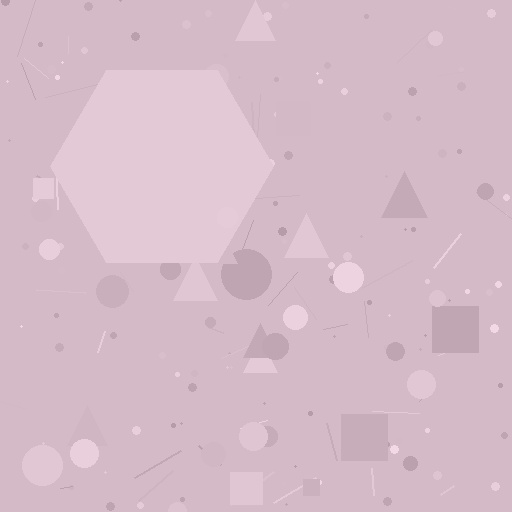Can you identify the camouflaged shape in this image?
The camouflaged shape is a hexagon.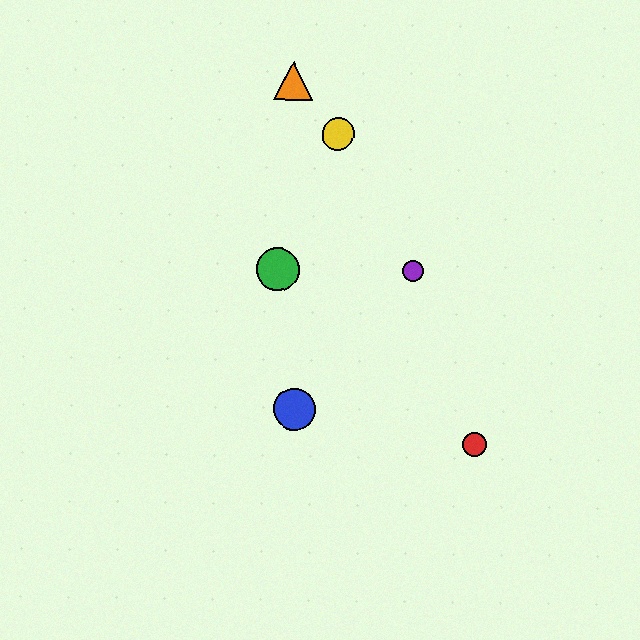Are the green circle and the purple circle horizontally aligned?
Yes, both are at y≈269.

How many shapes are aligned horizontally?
2 shapes (the green circle, the purple circle) are aligned horizontally.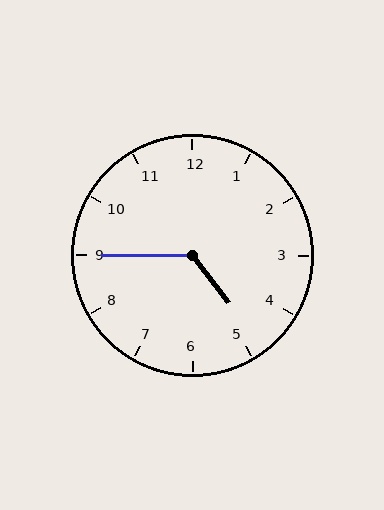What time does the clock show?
4:45.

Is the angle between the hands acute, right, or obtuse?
It is obtuse.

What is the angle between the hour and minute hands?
Approximately 128 degrees.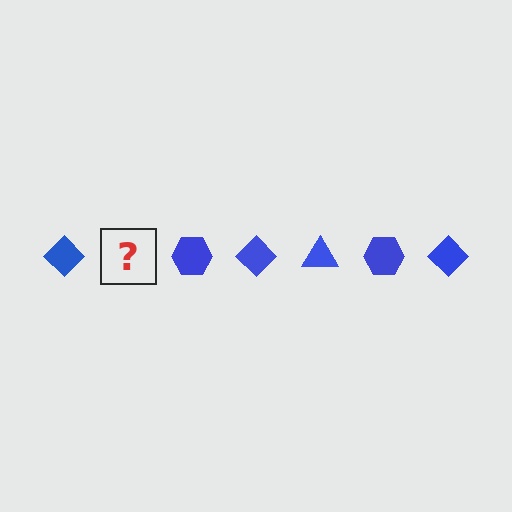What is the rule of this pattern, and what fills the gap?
The rule is that the pattern cycles through diamond, triangle, hexagon shapes in blue. The gap should be filled with a blue triangle.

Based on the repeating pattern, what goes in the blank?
The blank should be a blue triangle.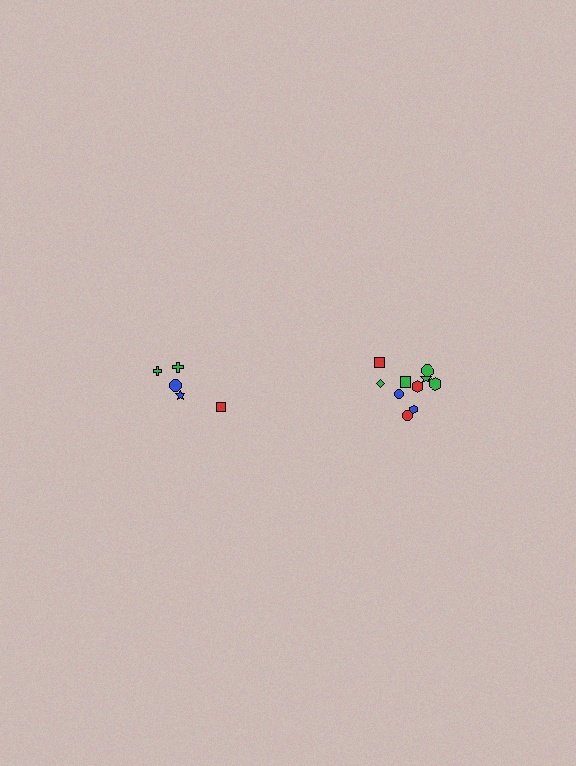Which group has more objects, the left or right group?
The right group.